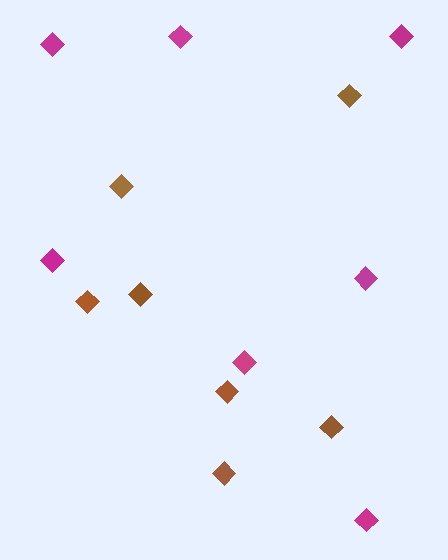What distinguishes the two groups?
There are 2 groups: one group of brown diamonds (7) and one group of magenta diamonds (7).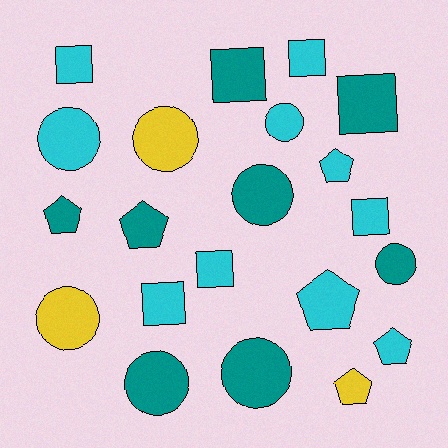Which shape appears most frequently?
Circle, with 8 objects.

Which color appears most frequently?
Cyan, with 10 objects.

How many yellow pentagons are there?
There is 1 yellow pentagon.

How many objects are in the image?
There are 21 objects.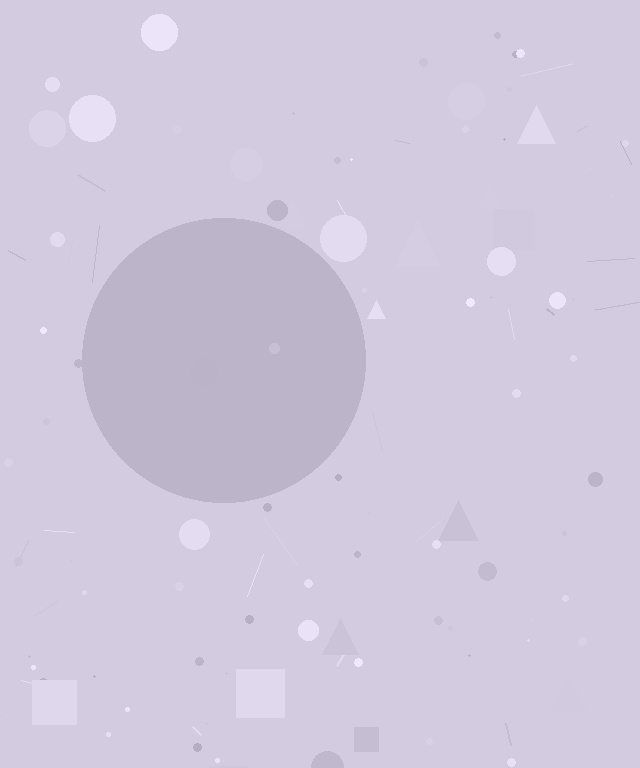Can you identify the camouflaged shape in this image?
The camouflaged shape is a circle.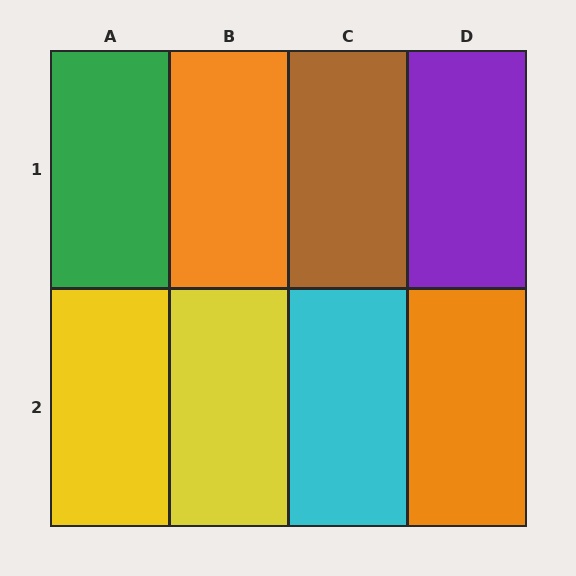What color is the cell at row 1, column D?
Purple.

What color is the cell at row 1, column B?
Orange.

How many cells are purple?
1 cell is purple.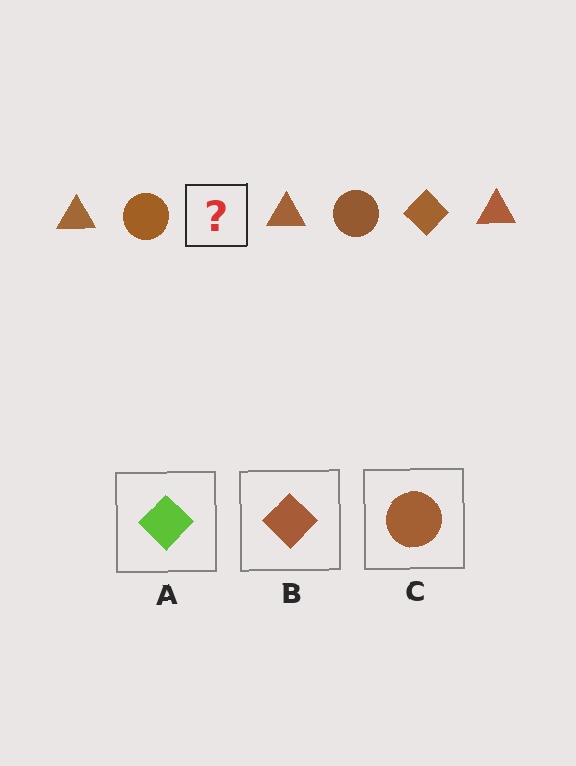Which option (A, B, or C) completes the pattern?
B.